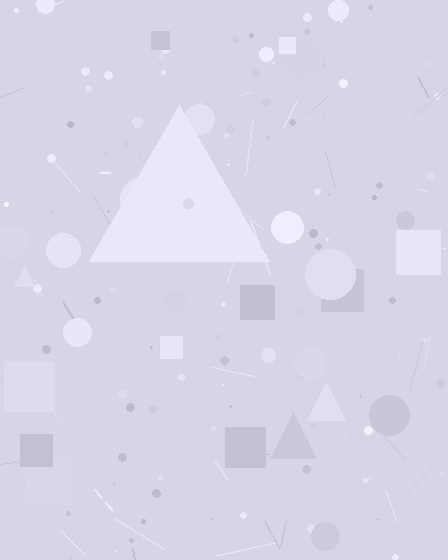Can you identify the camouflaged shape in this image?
The camouflaged shape is a triangle.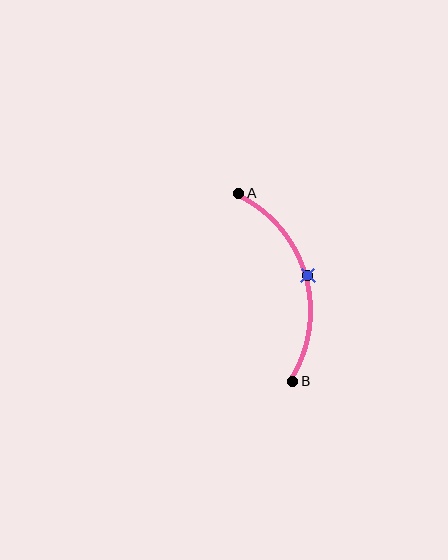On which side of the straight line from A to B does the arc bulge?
The arc bulges to the right of the straight line connecting A and B.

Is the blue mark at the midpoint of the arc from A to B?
Yes. The blue mark lies on the arc at equal arc-length from both A and B — it is the arc midpoint.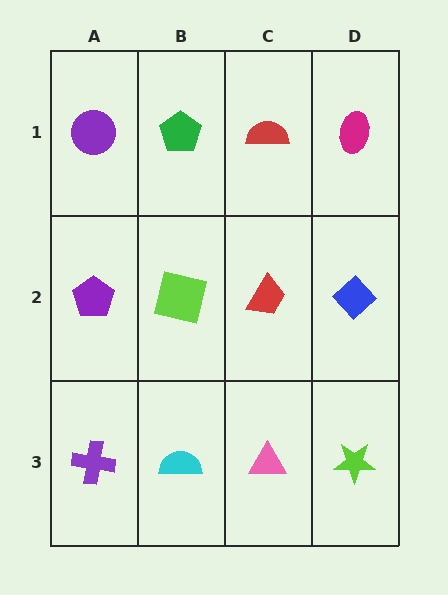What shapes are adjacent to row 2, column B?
A green pentagon (row 1, column B), a cyan semicircle (row 3, column B), a purple pentagon (row 2, column A), a red trapezoid (row 2, column C).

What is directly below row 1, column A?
A purple pentagon.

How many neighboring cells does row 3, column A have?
2.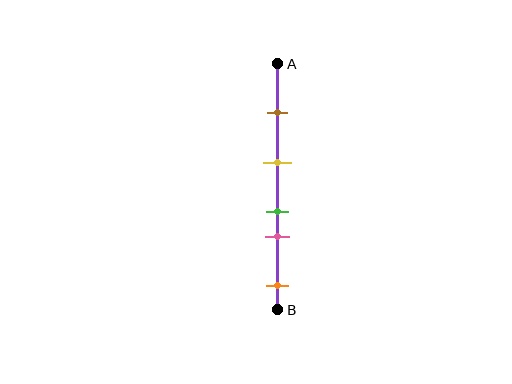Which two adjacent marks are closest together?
The green and pink marks are the closest adjacent pair.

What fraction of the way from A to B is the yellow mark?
The yellow mark is approximately 40% (0.4) of the way from A to B.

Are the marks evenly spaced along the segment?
No, the marks are not evenly spaced.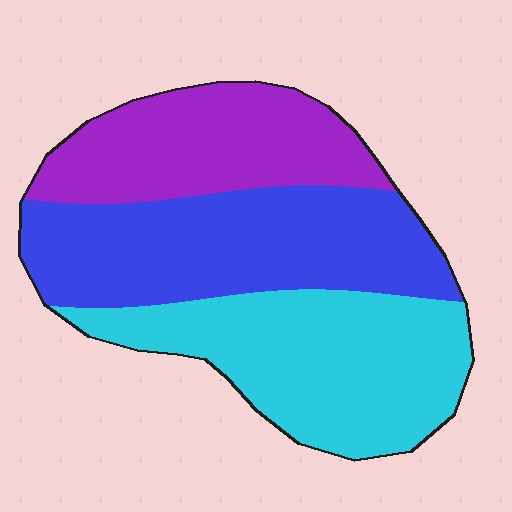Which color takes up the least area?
Purple, at roughly 25%.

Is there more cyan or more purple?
Cyan.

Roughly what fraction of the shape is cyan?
Cyan takes up about three eighths (3/8) of the shape.